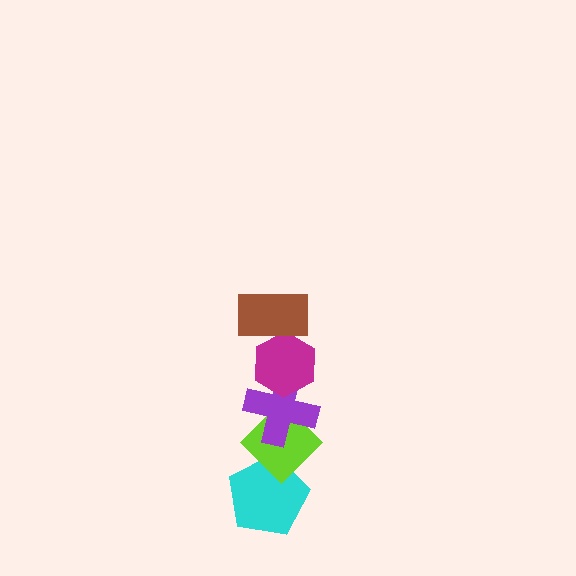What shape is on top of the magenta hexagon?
The brown rectangle is on top of the magenta hexagon.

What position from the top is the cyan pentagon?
The cyan pentagon is 5th from the top.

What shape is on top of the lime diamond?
The purple cross is on top of the lime diamond.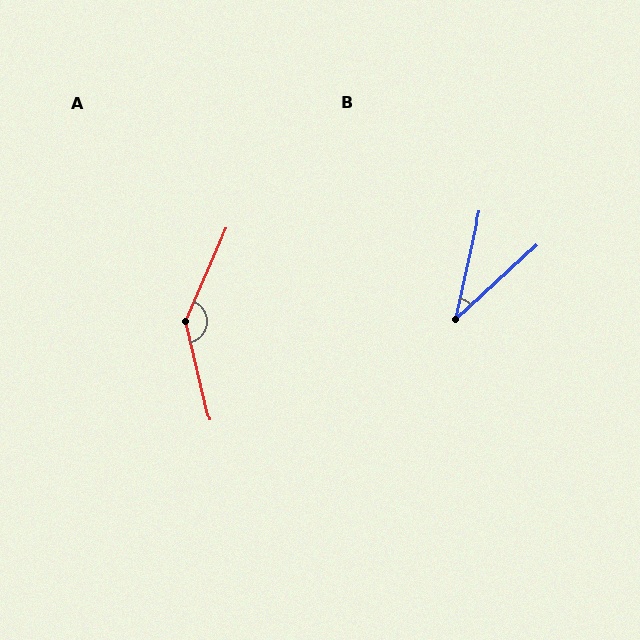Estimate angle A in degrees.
Approximately 143 degrees.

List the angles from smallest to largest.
B (35°), A (143°).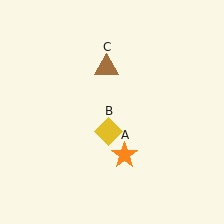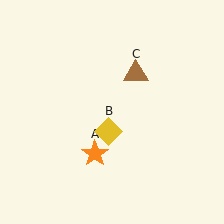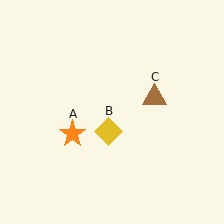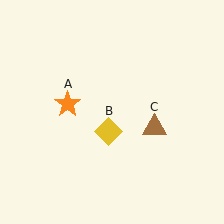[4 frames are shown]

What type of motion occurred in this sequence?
The orange star (object A), brown triangle (object C) rotated clockwise around the center of the scene.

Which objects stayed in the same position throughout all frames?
Yellow diamond (object B) remained stationary.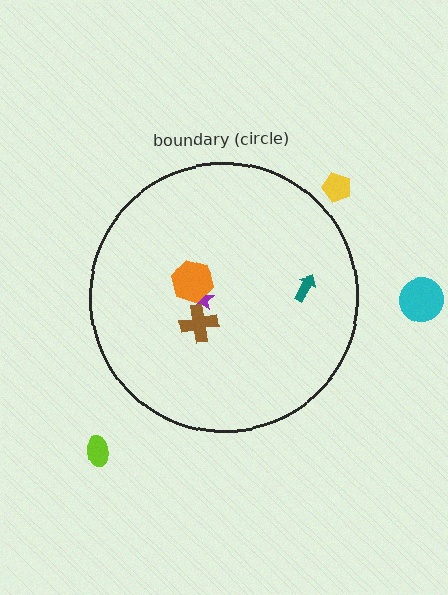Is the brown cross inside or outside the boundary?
Inside.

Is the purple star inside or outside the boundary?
Inside.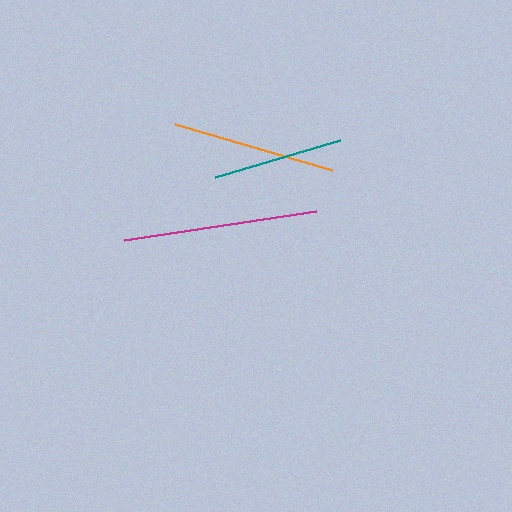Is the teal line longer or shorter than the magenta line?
The magenta line is longer than the teal line.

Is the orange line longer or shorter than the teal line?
The orange line is longer than the teal line.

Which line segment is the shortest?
The teal line is the shortest at approximately 131 pixels.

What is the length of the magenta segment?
The magenta segment is approximately 194 pixels long.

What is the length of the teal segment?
The teal segment is approximately 131 pixels long.